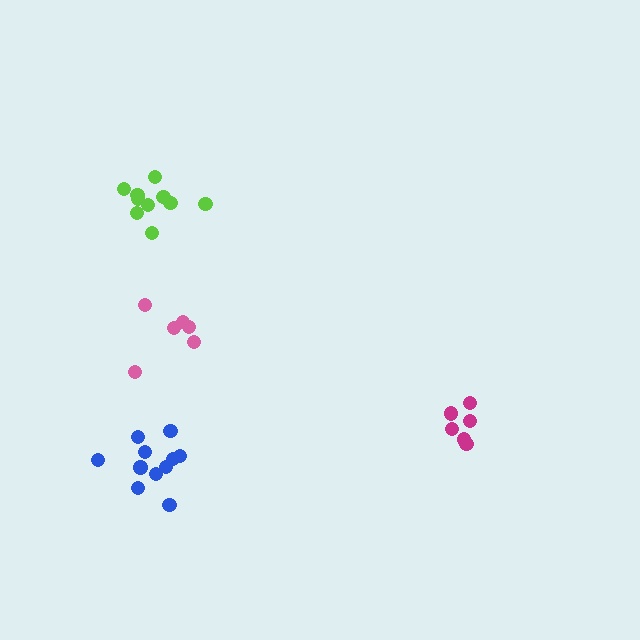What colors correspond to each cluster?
The clusters are colored: magenta, lime, blue, pink.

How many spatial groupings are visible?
There are 4 spatial groupings.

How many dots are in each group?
Group 1: 6 dots, Group 2: 10 dots, Group 3: 11 dots, Group 4: 6 dots (33 total).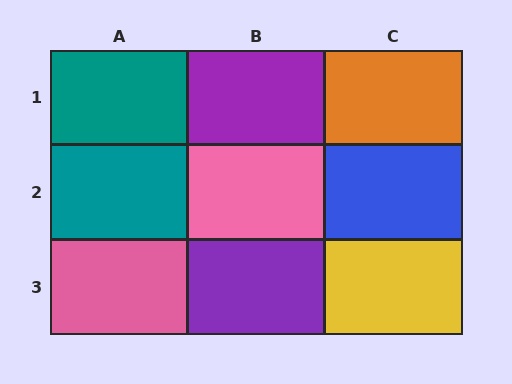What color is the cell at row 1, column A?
Teal.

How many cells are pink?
2 cells are pink.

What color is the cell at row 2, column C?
Blue.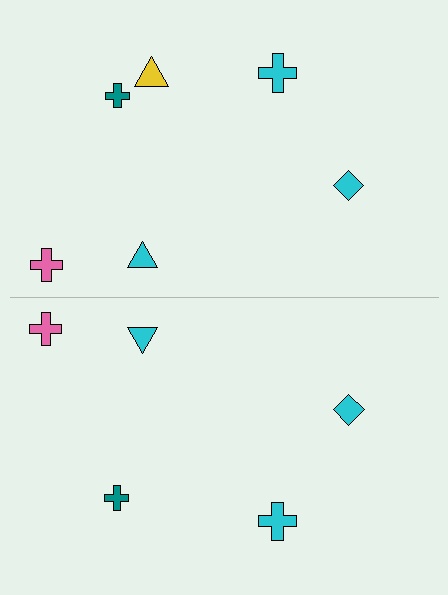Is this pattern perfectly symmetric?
No, the pattern is not perfectly symmetric. A yellow triangle is missing from the bottom side.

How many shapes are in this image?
There are 11 shapes in this image.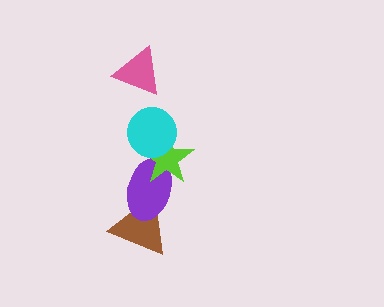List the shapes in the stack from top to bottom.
From top to bottom: the pink triangle, the cyan circle, the lime star, the purple ellipse, the brown triangle.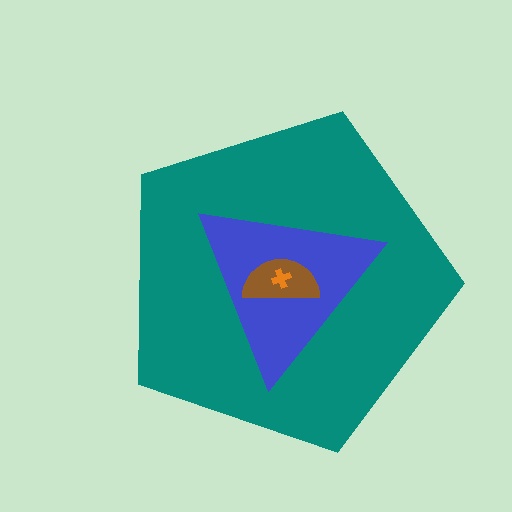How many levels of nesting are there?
4.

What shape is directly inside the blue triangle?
The brown semicircle.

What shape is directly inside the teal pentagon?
The blue triangle.